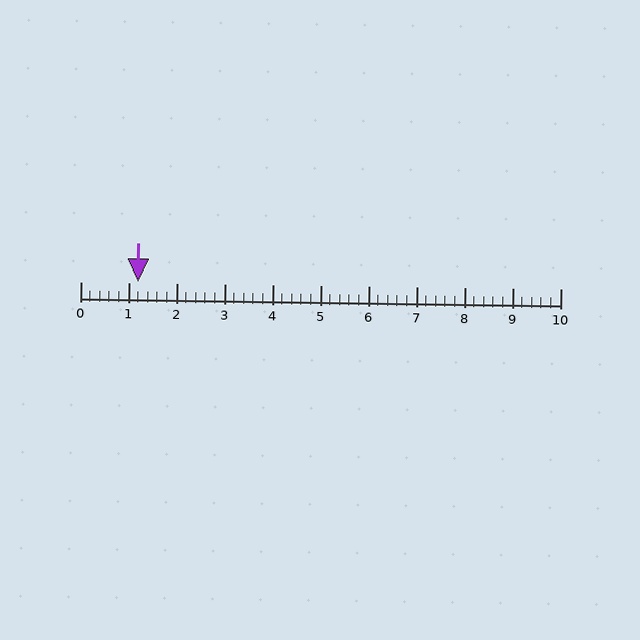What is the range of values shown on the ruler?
The ruler shows values from 0 to 10.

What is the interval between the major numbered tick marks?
The major tick marks are spaced 1 units apart.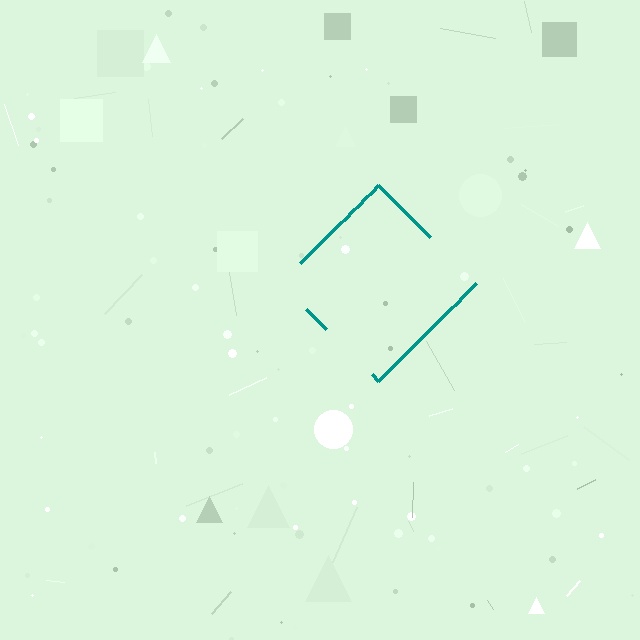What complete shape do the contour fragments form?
The contour fragments form a diamond.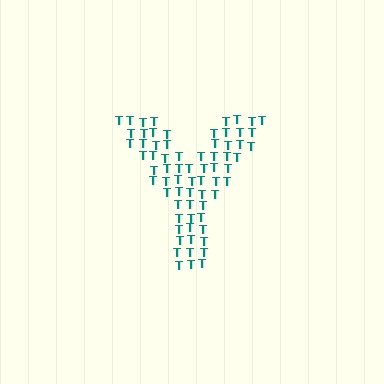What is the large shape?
The large shape is the letter Y.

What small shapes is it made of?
It is made of small letter T's.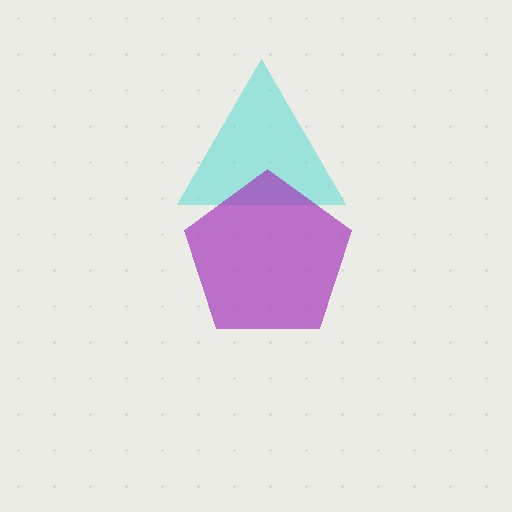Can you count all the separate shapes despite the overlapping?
Yes, there are 2 separate shapes.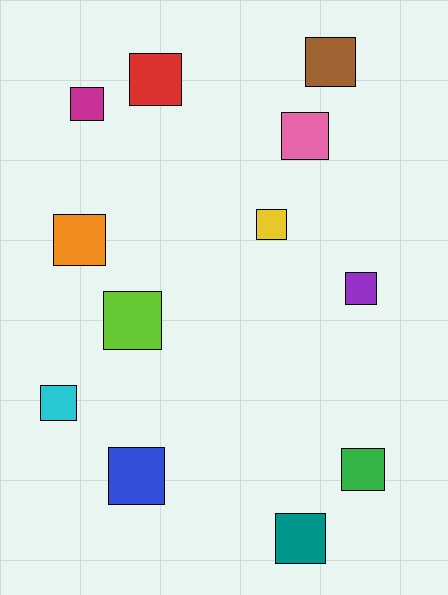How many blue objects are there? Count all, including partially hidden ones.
There is 1 blue object.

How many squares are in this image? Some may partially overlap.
There are 12 squares.